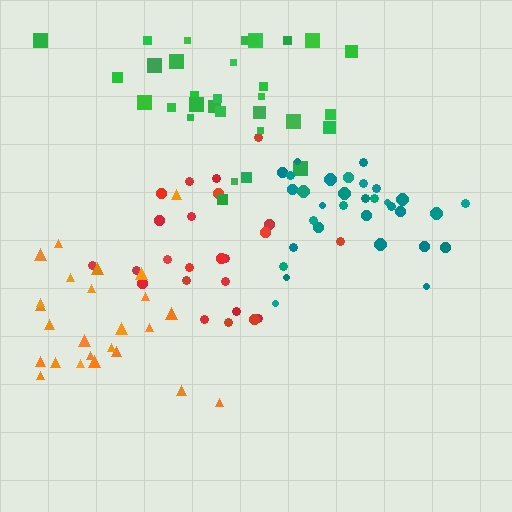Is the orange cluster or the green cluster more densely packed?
Green.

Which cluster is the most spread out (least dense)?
Orange.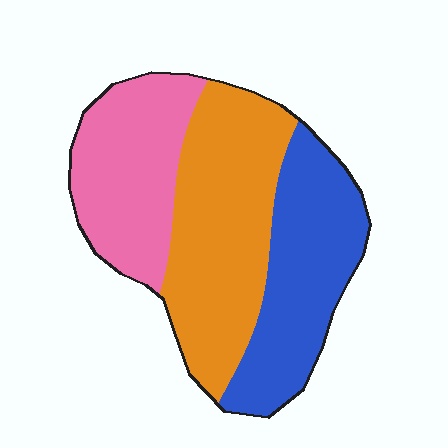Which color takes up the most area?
Orange, at roughly 40%.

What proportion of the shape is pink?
Pink takes up about one quarter (1/4) of the shape.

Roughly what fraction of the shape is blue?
Blue takes up about one third (1/3) of the shape.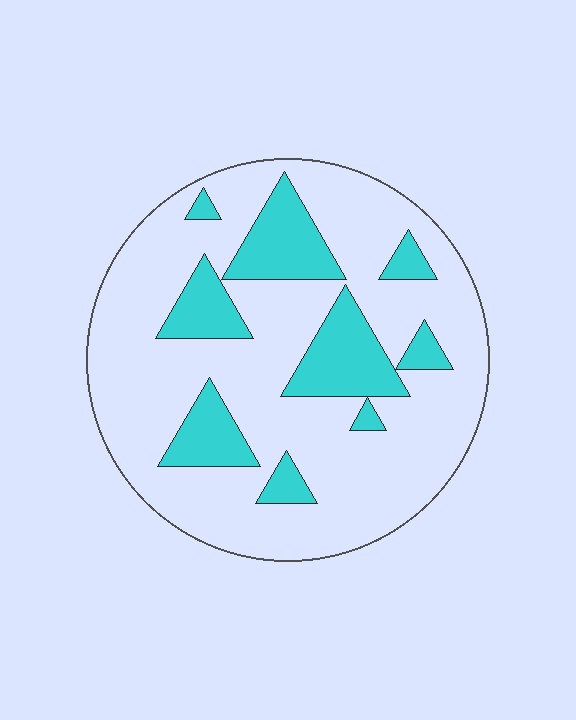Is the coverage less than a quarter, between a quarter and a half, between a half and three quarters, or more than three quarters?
Less than a quarter.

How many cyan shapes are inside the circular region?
9.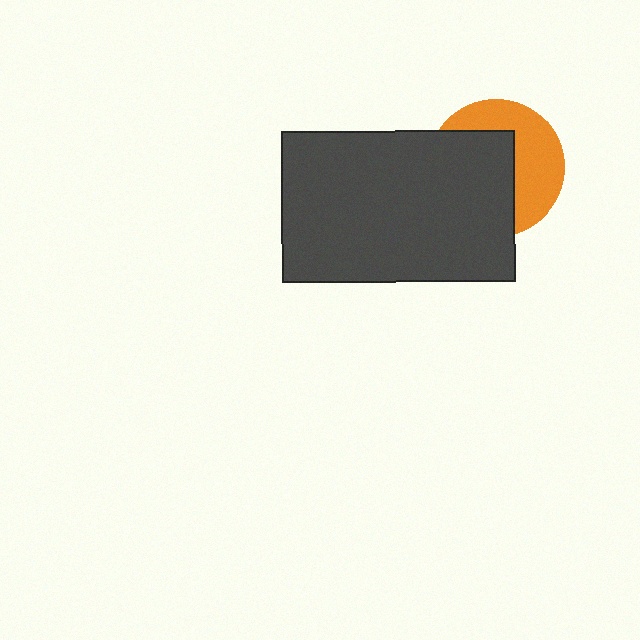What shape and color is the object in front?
The object in front is a dark gray rectangle.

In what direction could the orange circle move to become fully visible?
The orange circle could move right. That would shift it out from behind the dark gray rectangle entirely.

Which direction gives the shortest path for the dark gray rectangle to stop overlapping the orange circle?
Moving left gives the shortest separation.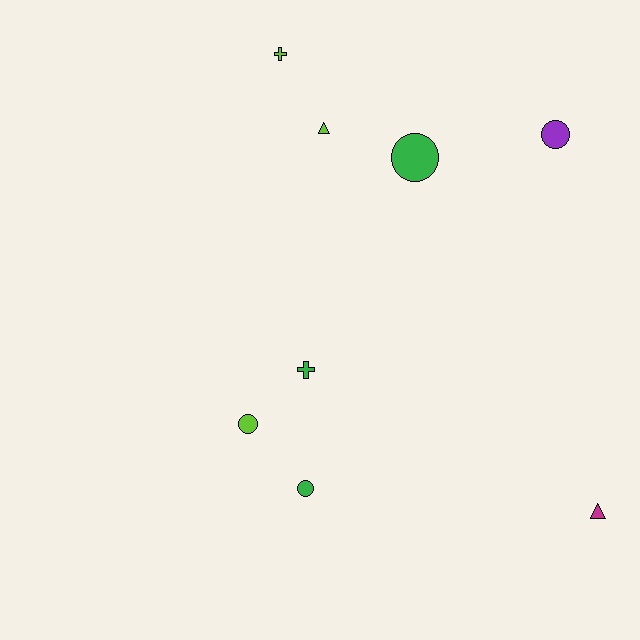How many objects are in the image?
There are 8 objects.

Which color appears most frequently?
Green, with 3 objects.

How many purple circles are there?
There is 1 purple circle.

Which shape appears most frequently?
Circle, with 4 objects.